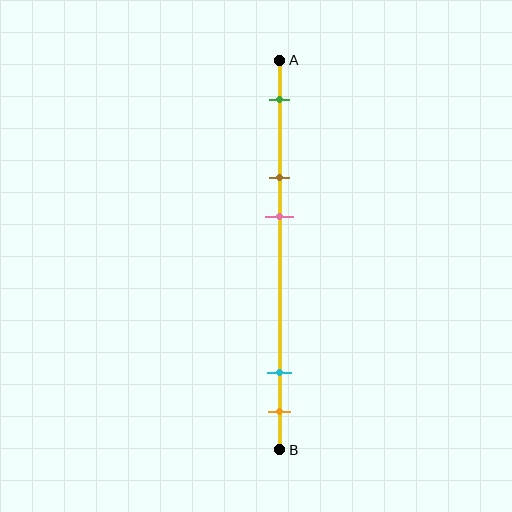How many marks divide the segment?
There are 5 marks dividing the segment.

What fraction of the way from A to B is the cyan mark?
The cyan mark is approximately 80% (0.8) of the way from A to B.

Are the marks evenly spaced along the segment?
No, the marks are not evenly spaced.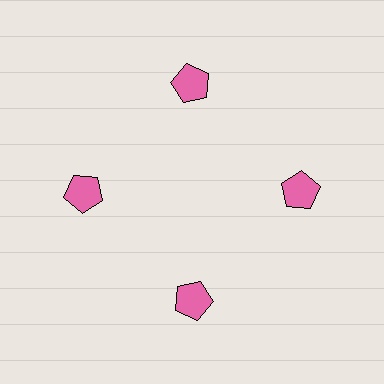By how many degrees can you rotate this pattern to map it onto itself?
The pattern maps onto itself every 90 degrees of rotation.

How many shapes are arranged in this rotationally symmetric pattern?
There are 4 shapes, arranged in 4 groups of 1.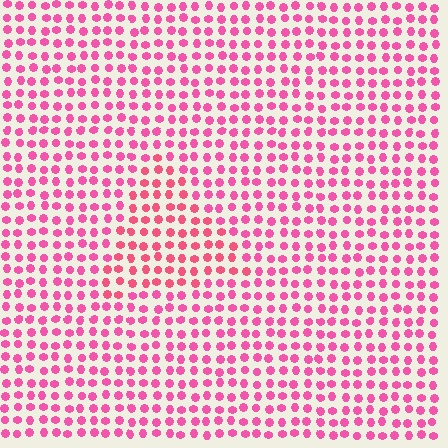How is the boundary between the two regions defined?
The boundary is defined purely by a slight shift in hue (about 17 degrees). Spacing, size, and orientation are identical on both sides.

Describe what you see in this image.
The image is filled with small pink elements in a uniform arrangement. A triangle-shaped region is visible where the elements are tinted to a slightly different hue, forming a subtle color boundary.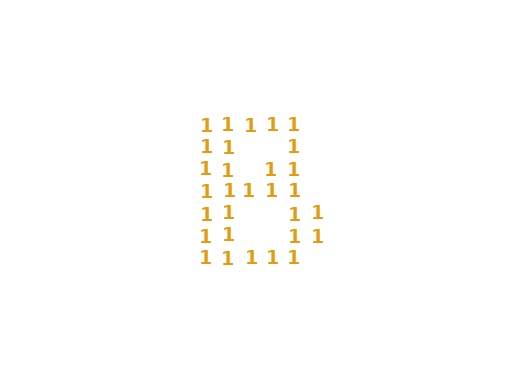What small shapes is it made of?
It is made of small digit 1's.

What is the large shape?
The large shape is the letter B.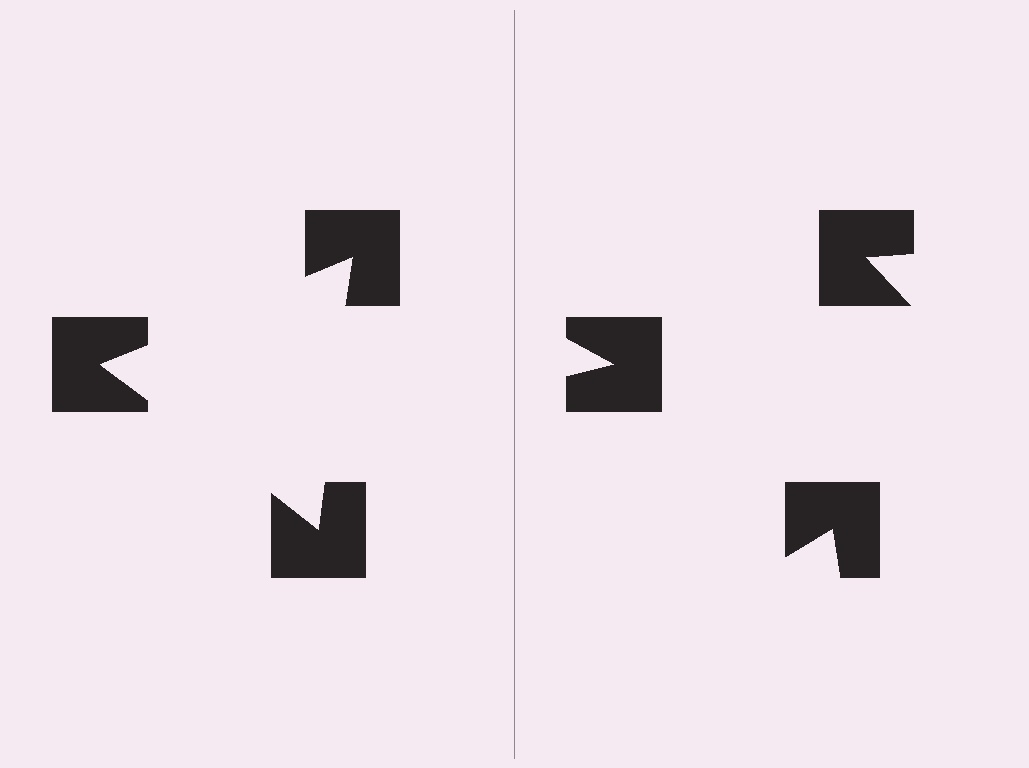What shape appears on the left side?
An illusory triangle.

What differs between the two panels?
The notched squares are positioned identically on both sides; only the wedge orientations differ. On the left they align to a triangle; on the right they are misaligned.